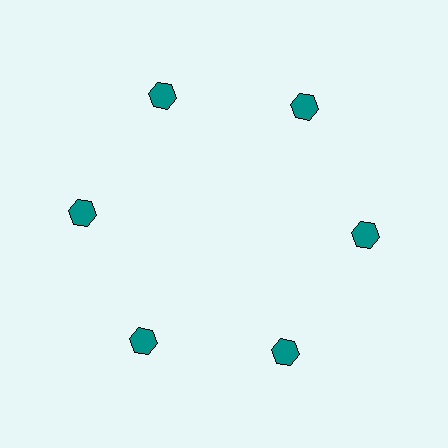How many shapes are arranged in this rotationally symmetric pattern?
There are 6 shapes, arranged in 6 groups of 1.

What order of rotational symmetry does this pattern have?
This pattern has 6-fold rotational symmetry.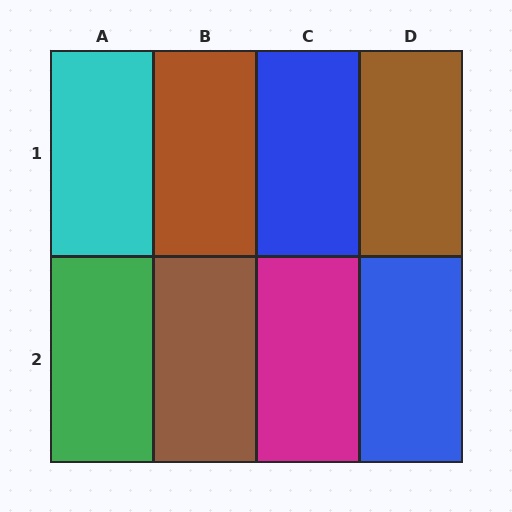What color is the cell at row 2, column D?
Blue.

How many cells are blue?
2 cells are blue.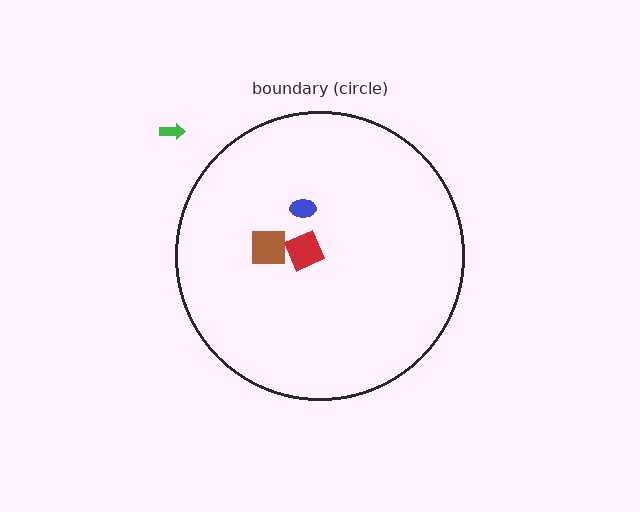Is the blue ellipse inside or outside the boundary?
Inside.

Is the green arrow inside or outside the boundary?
Outside.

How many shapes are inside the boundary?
3 inside, 1 outside.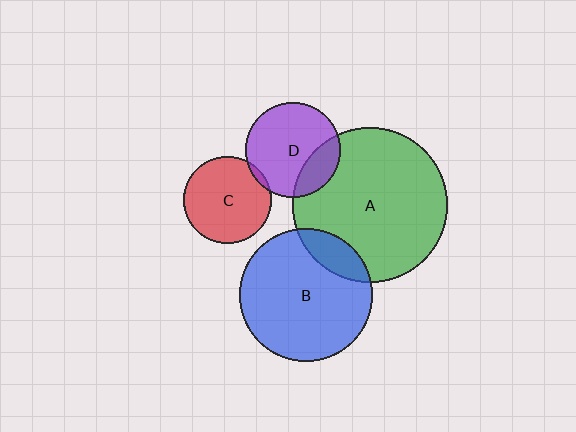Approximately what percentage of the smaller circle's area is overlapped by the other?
Approximately 25%.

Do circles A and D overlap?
Yes.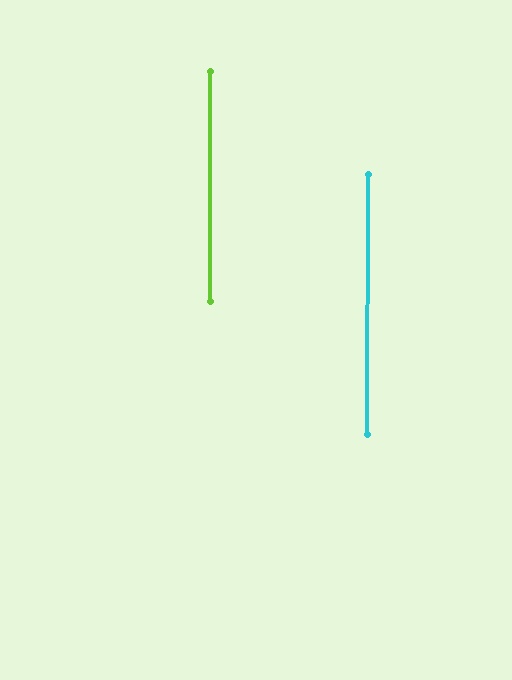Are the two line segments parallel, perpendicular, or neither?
Parallel — their directions differ by only 0.3°.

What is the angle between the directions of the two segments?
Approximately 0 degrees.